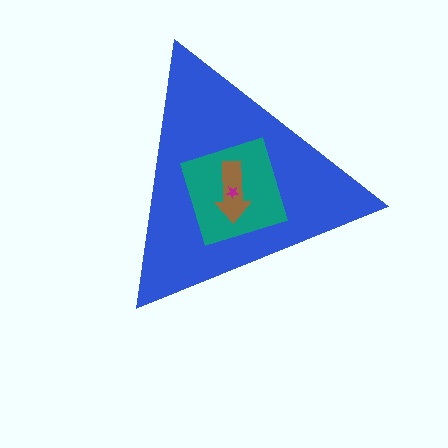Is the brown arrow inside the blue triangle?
Yes.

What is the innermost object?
The magenta star.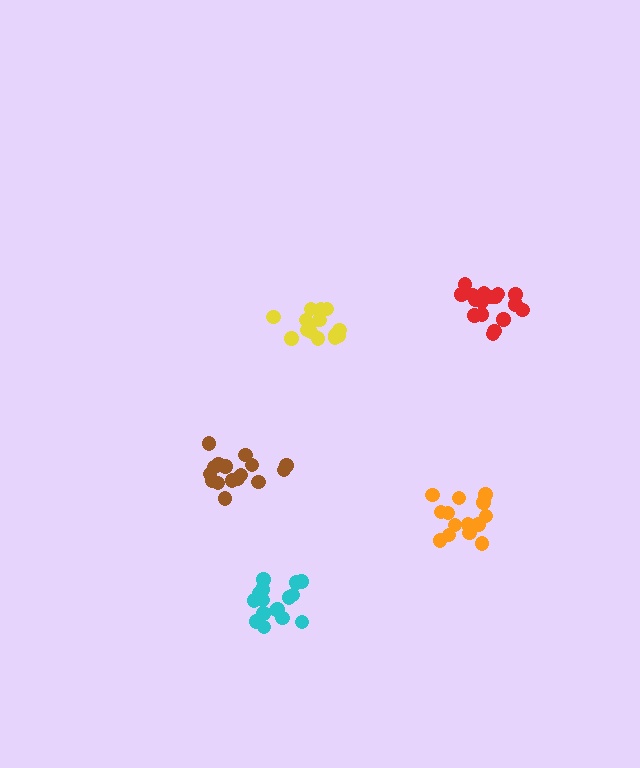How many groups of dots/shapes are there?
There are 5 groups.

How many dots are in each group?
Group 1: 15 dots, Group 2: 16 dots, Group 3: 17 dots, Group 4: 14 dots, Group 5: 16 dots (78 total).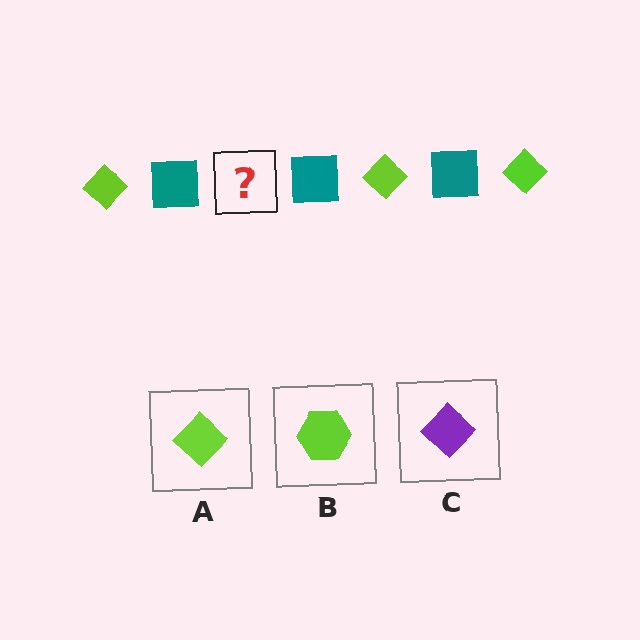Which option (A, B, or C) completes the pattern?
A.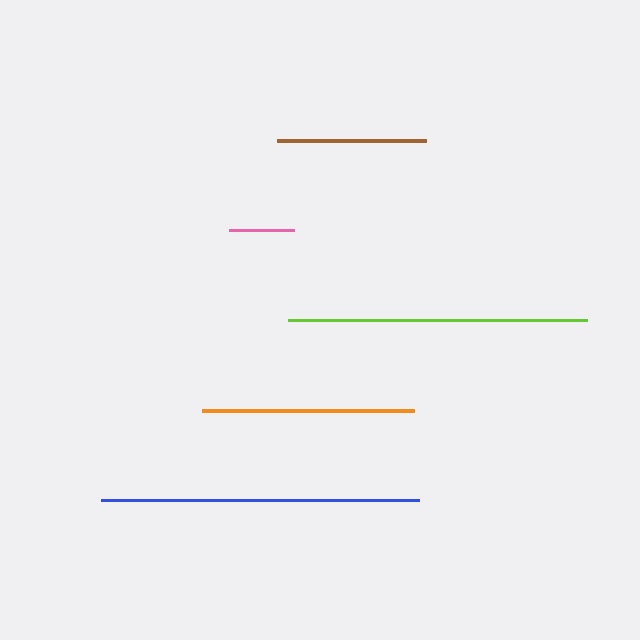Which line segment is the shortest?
The pink line is the shortest at approximately 65 pixels.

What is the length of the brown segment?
The brown segment is approximately 149 pixels long.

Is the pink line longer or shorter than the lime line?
The lime line is longer than the pink line.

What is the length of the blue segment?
The blue segment is approximately 318 pixels long.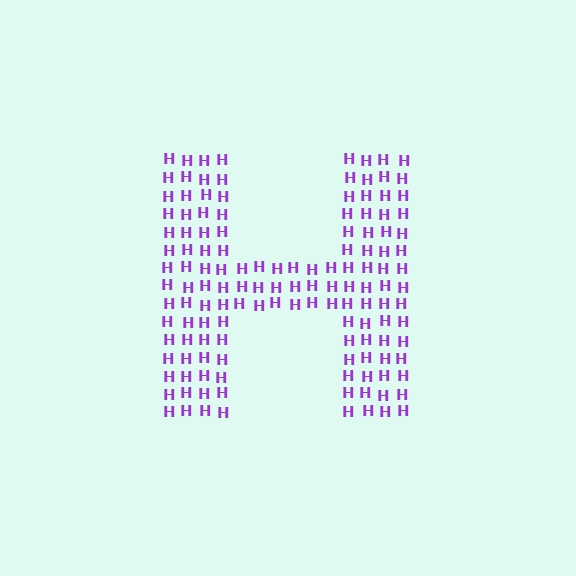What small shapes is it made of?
It is made of small letter H's.